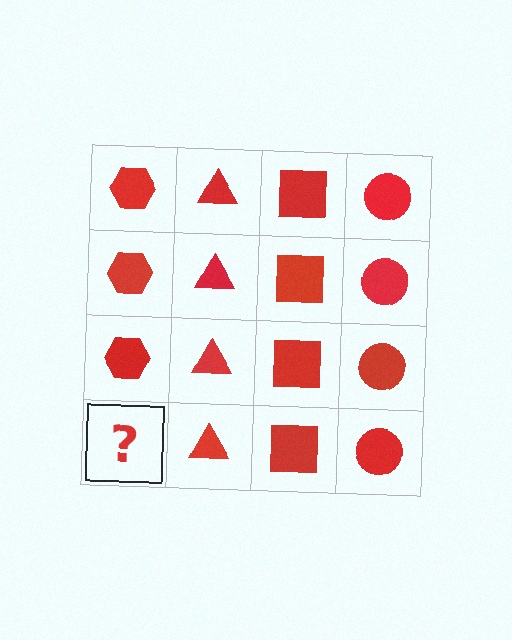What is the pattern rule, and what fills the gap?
The rule is that each column has a consistent shape. The gap should be filled with a red hexagon.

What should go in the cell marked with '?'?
The missing cell should contain a red hexagon.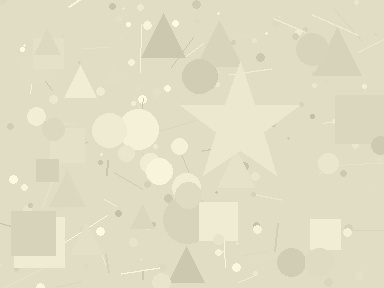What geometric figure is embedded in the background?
A star is embedded in the background.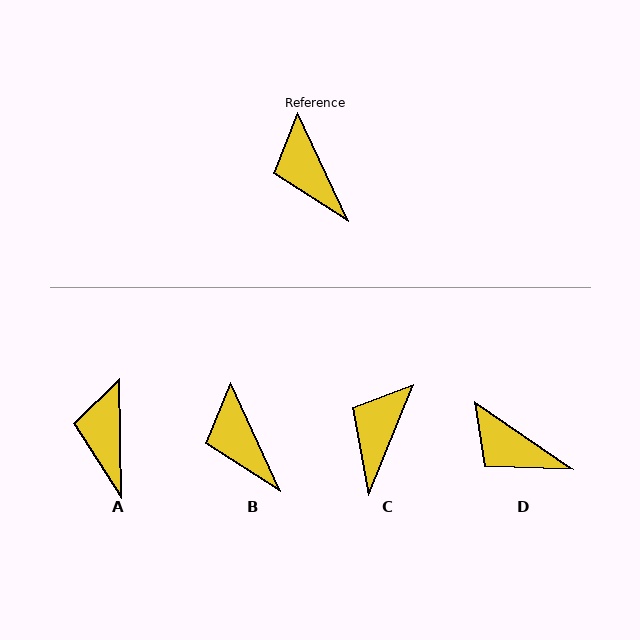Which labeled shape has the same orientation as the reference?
B.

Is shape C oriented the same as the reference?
No, it is off by about 47 degrees.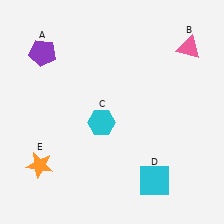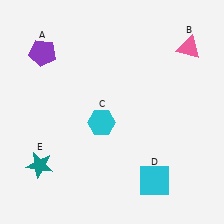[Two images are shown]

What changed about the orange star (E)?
In Image 1, E is orange. In Image 2, it changed to teal.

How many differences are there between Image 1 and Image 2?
There is 1 difference between the two images.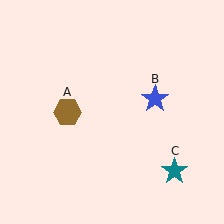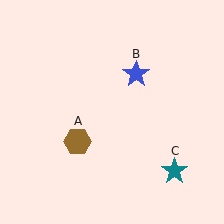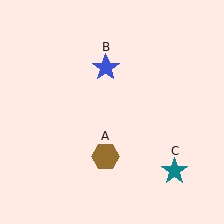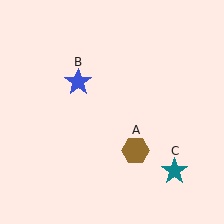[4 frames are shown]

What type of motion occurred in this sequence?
The brown hexagon (object A), blue star (object B) rotated counterclockwise around the center of the scene.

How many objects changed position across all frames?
2 objects changed position: brown hexagon (object A), blue star (object B).